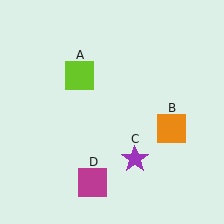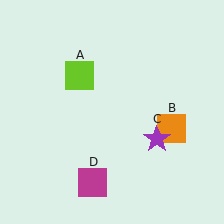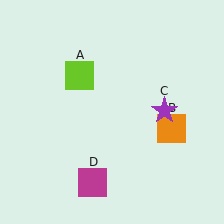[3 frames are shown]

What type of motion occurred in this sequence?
The purple star (object C) rotated counterclockwise around the center of the scene.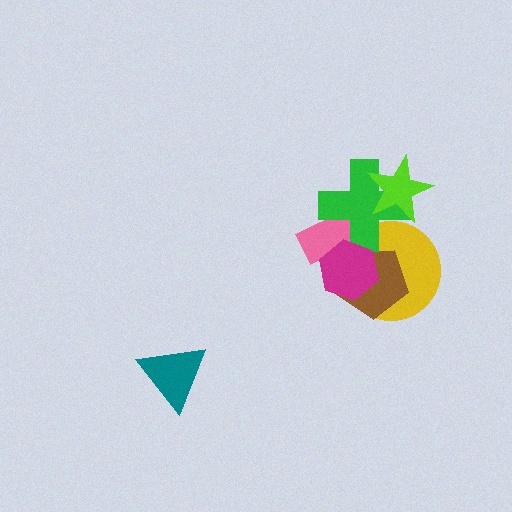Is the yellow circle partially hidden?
Yes, it is partially covered by another shape.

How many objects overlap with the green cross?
4 objects overlap with the green cross.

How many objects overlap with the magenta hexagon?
4 objects overlap with the magenta hexagon.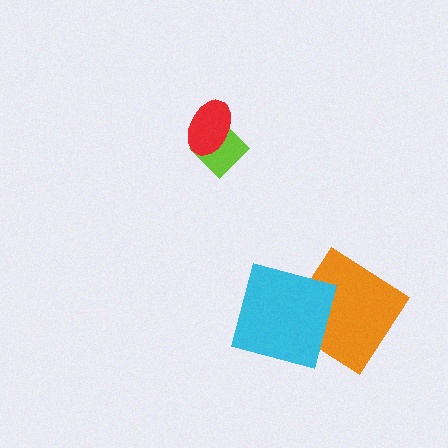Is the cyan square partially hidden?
No, no other shape covers it.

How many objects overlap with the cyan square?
1 object overlaps with the cyan square.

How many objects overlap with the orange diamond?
1 object overlaps with the orange diamond.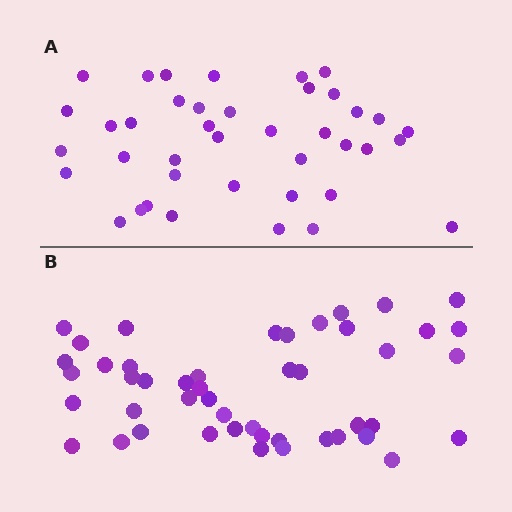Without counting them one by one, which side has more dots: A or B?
Region B (the bottom region) has more dots.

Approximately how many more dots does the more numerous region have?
Region B has roughly 8 or so more dots than region A.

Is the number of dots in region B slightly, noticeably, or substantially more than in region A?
Region B has only slightly more — the two regions are fairly close. The ratio is roughly 1.2 to 1.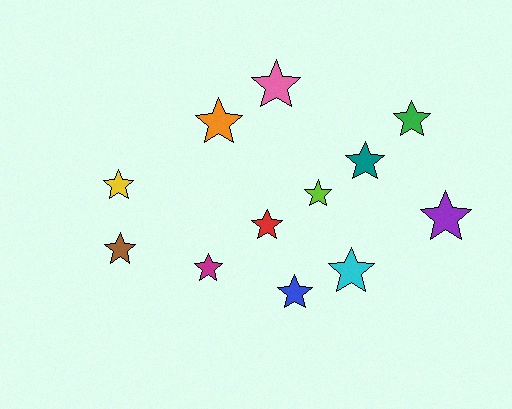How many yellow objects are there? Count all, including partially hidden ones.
There is 1 yellow object.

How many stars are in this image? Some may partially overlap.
There are 12 stars.